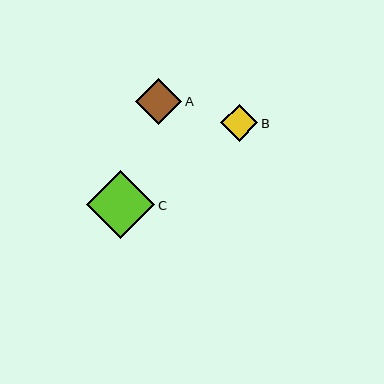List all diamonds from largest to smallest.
From largest to smallest: C, A, B.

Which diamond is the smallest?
Diamond B is the smallest with a size of approximately 37 pixels.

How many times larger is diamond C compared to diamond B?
Diamond C is approximately 1.8 times the size of diamond B.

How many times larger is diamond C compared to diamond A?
Diamond C is approximately 1.5 times the size of diamond A.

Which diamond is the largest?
Diamond C is the largest with a size of approximately 68 pixels.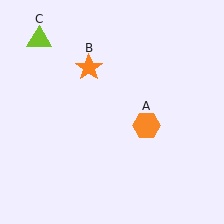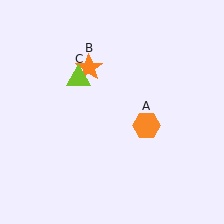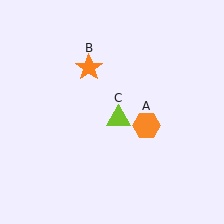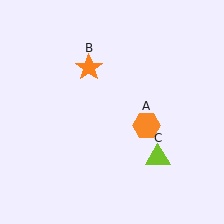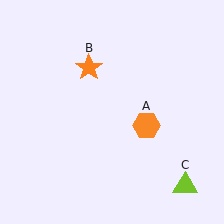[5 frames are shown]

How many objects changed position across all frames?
1 object changed position: lime triangle (object C).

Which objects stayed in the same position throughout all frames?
Orange hexagon (object A) and orange star (object B) remained stationary.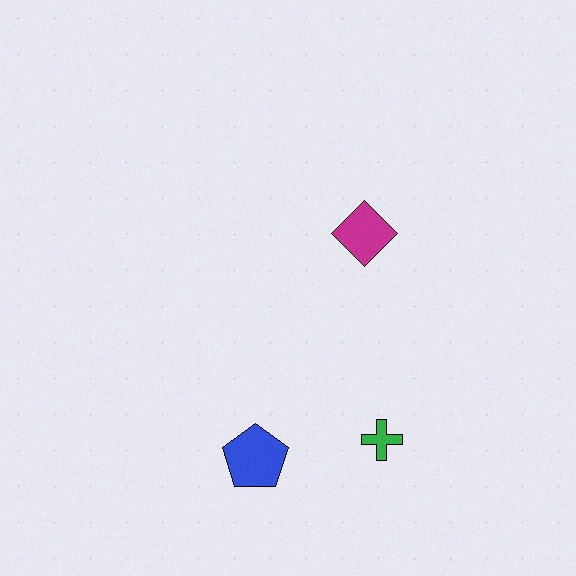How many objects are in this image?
There are 3 objects.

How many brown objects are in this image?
There are no brown objects.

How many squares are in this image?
There are no squares.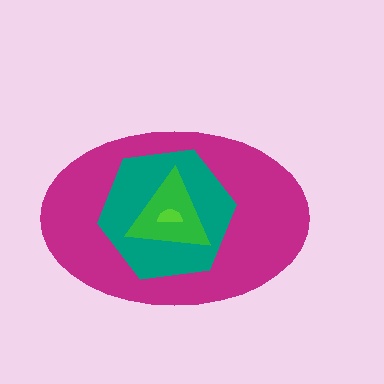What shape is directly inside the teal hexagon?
The green triangle.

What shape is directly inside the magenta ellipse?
The teal hexagon.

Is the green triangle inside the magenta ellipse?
Yes.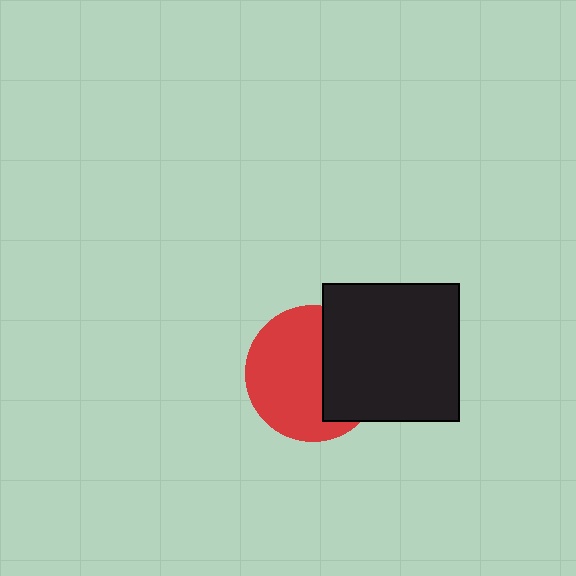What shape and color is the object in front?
The object in front is a black square.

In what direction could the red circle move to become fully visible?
The red circle could move left. That would shift it out from behind the black square entirely.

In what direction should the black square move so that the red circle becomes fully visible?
The black square should move right. That is the shortest direction to clear the overlap and leave the red circle fully visible.